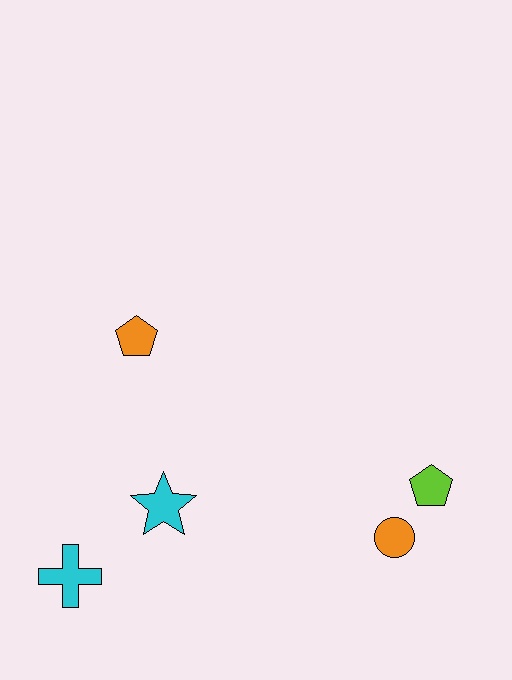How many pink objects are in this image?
There are no pink objects.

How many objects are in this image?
There are 5 objects.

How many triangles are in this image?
There are no triangles.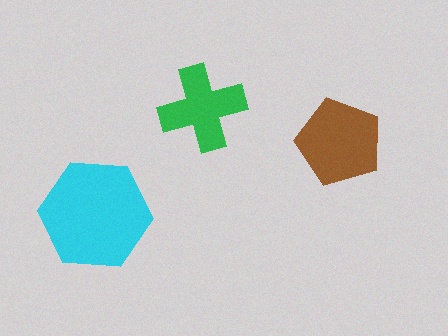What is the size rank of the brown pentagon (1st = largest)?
2nd.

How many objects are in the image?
There are 3 objects in the image.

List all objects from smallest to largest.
The green cross, the brown pentagon, the cyan hexagon.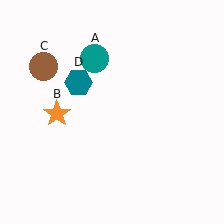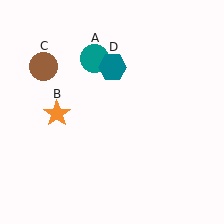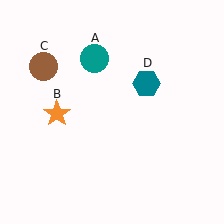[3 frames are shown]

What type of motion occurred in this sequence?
The teal hexagon (object D) rotated clockwise around the center of the scene.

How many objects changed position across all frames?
1 object changed position: teal hexagon (object D).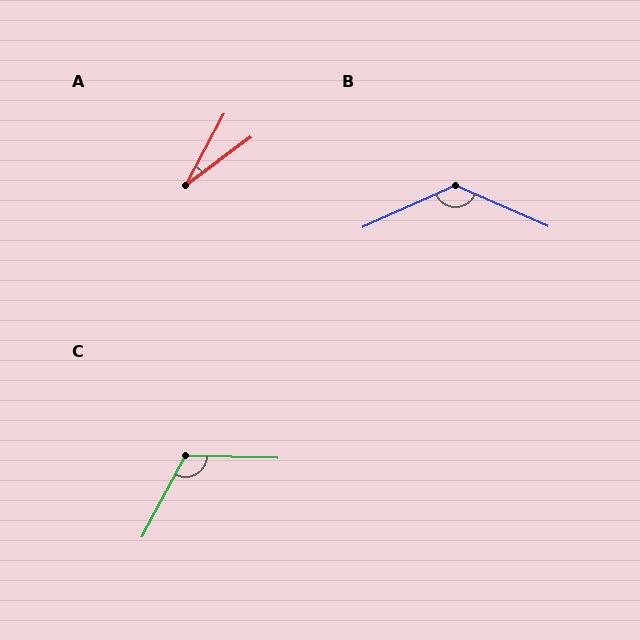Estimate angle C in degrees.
Approximately 117 degrees.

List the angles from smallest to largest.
A (25°), C (117°), B (132°).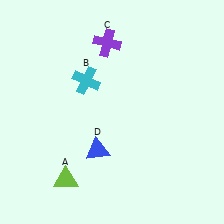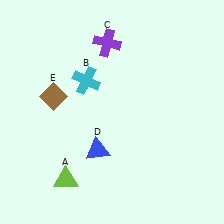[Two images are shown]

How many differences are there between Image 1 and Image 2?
There is 1 difference between the two images.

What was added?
A brown diamond (E) was added in Image 2.